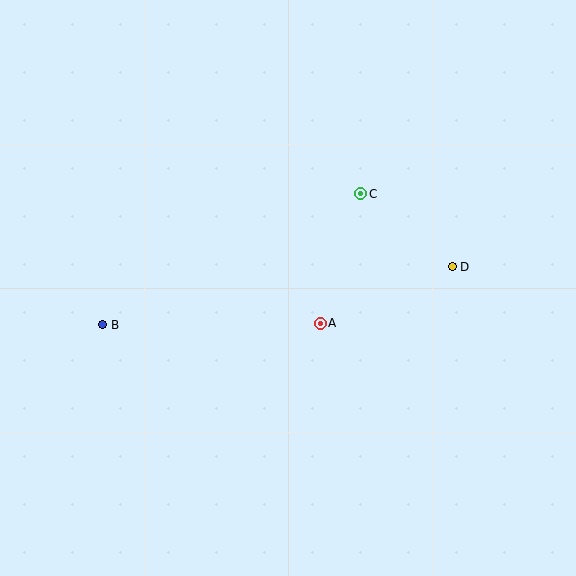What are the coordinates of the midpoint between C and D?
The midpoint between C and D is at (407, 230).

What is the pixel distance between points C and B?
The distance between C and B is 290 pixels.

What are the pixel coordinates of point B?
Point B is at (103, 325).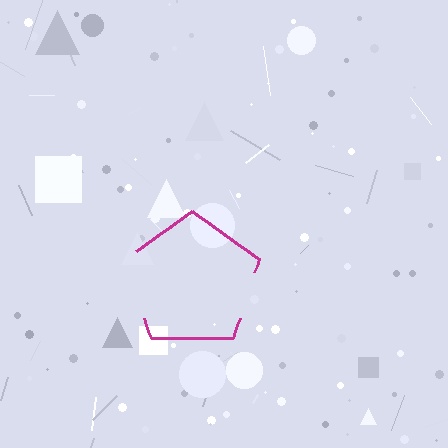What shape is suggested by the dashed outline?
The dashed outline suggests a pentagon.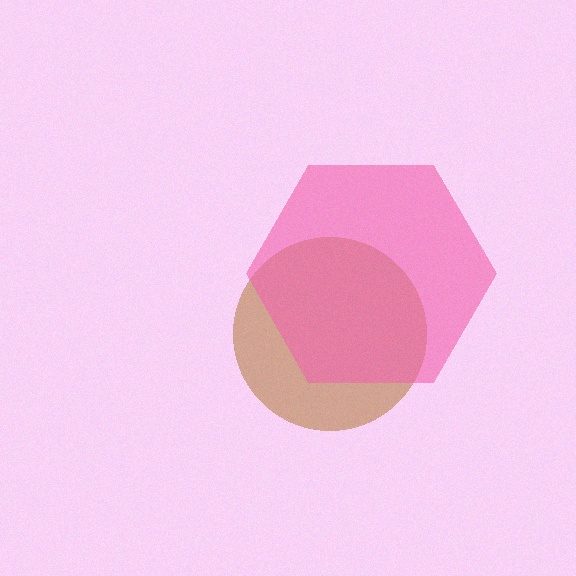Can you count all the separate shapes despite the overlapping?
Yes, there are 2 separate shapes.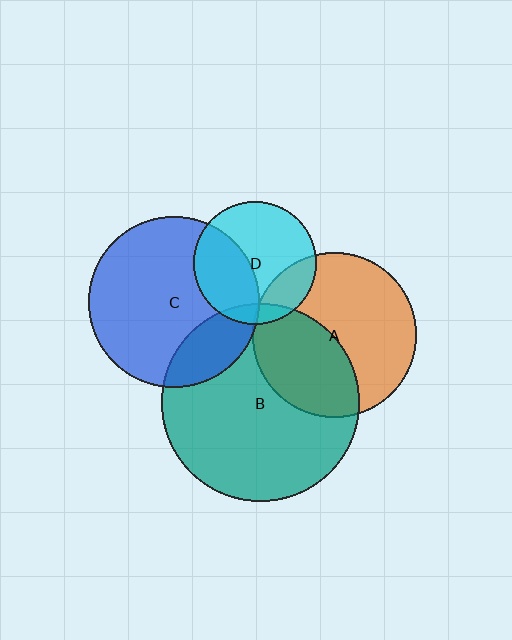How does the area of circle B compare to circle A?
Approximately 1.5 times.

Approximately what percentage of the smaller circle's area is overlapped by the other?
Approximately 20%.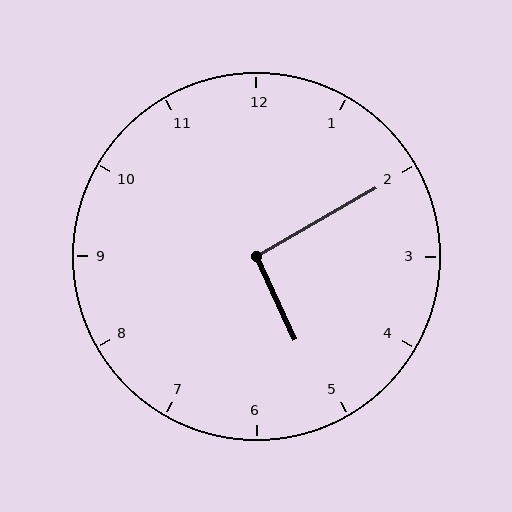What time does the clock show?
5:10.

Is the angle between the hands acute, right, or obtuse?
It is right.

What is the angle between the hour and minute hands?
Approximately 95 degrees.